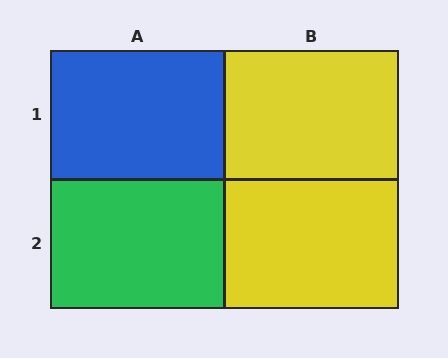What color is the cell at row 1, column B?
Yellow.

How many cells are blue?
1 cell is blue.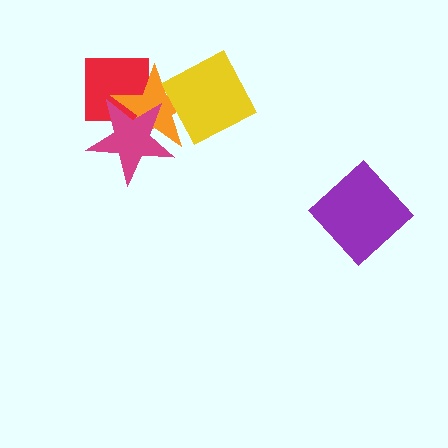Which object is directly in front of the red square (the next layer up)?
The orange star is directly in front of the red square.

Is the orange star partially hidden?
Yes, it is partially covered by another shape.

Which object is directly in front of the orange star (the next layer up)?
The yellow diamond is directly in front of the orange star.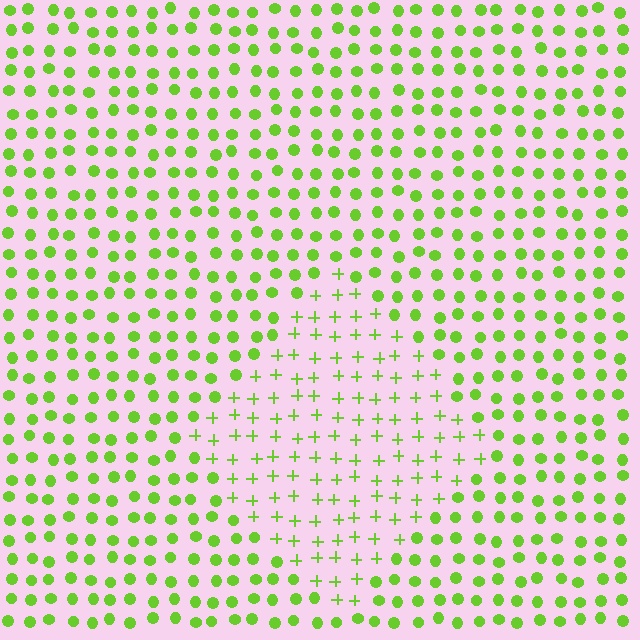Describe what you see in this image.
The image is filled with small lime elements arranged in a uniform grid. A diamond-shaped region contains plus signs, while the surrounding area contains circles. The boundary is defined purely by the change in element shape.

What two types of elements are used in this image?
The image uses plus signs inside the diamond region and circles outside it.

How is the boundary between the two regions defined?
The boundary is defined by a change in element shape: plus signs inside vs. circles outside. All elements share the same color and spacing.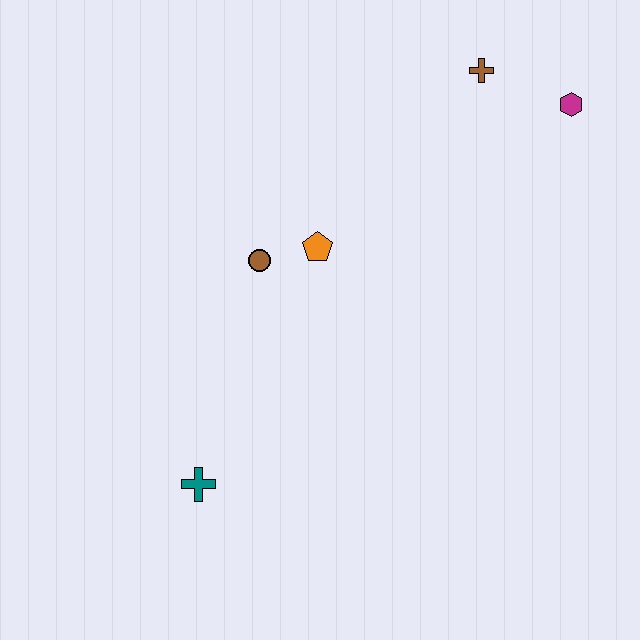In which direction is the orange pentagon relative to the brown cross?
The orange pentagon is below the brown cross.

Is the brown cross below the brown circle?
No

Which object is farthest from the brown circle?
The magenta hexagon is farthest from the brown circle.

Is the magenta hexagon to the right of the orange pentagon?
Yes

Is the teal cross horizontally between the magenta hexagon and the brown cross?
No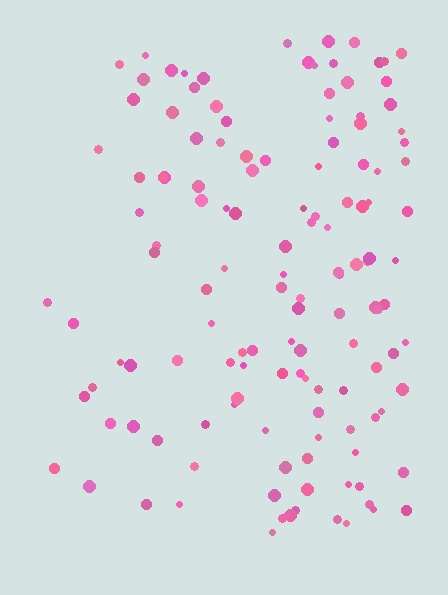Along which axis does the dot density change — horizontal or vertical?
Horizontal.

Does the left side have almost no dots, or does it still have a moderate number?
Still a moderate number, just noticeably fewer than the right.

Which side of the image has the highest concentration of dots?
The right.